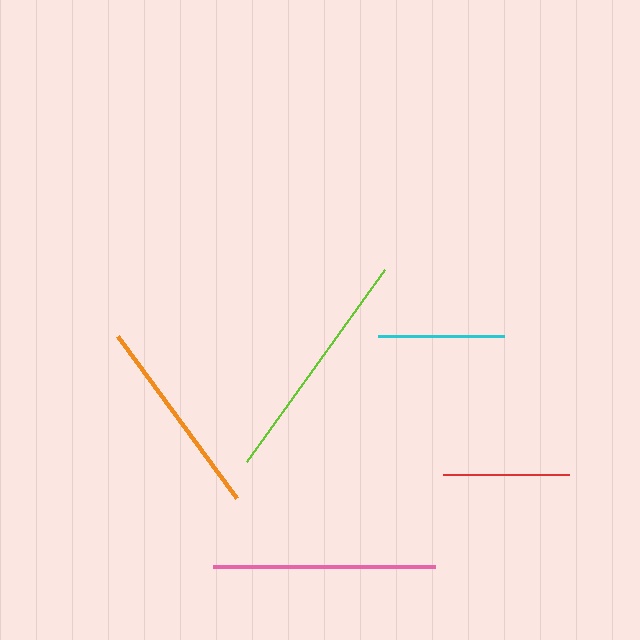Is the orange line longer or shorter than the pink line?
The pink line is longer than the orange line.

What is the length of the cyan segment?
The cyan segment is approximately 126 pixels long.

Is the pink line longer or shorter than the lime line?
The lime line is longer than the pink line.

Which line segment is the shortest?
The red line is the shortest at approximately 125 pixels.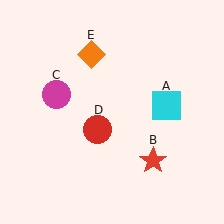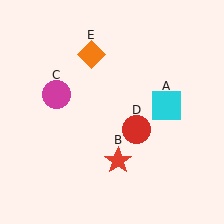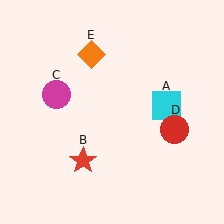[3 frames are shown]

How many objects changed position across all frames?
2 objects changed position: red star (object B), red circle (object D).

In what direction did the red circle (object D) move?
The red circle (object D) moved right.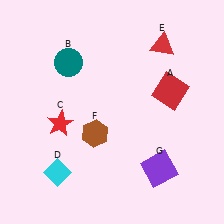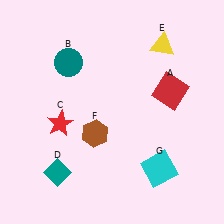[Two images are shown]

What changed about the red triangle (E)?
In Image 1, E is red. In Image 2, it changed to yellow.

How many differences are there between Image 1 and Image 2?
There are 3 differences between the two images.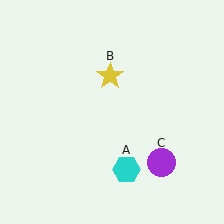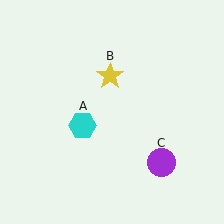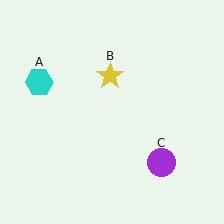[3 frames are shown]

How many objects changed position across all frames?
1 object changed position: cyan hexagon (object A).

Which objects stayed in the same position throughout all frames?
Yellow star (object B) and purple circle (object C) remained stationary.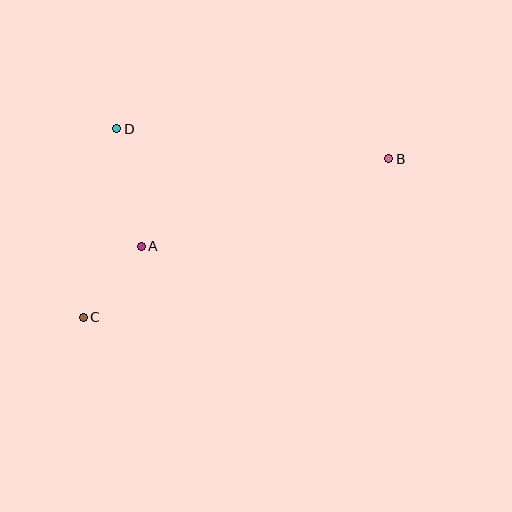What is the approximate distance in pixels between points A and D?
The distance between A and D is approximately 120 pixels.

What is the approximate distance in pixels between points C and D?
The distance between C and D is approximately 192 pixels.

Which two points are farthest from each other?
Points B and C are farthest from each other.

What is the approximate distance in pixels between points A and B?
The distance between A and B is approximately 262 pixels.